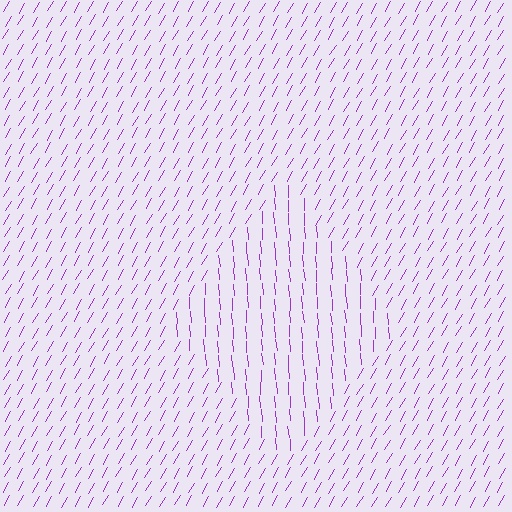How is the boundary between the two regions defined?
The boundary is defined purely by a change in line orientation (approximately 34 degrees difference). All lines are the same color and thickness.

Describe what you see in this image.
The image is filled with small purple line segments. A diamond region in the image has lines oriented differently from the surrounding lines, creating a visible texture boundary.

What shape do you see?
I see a diamond.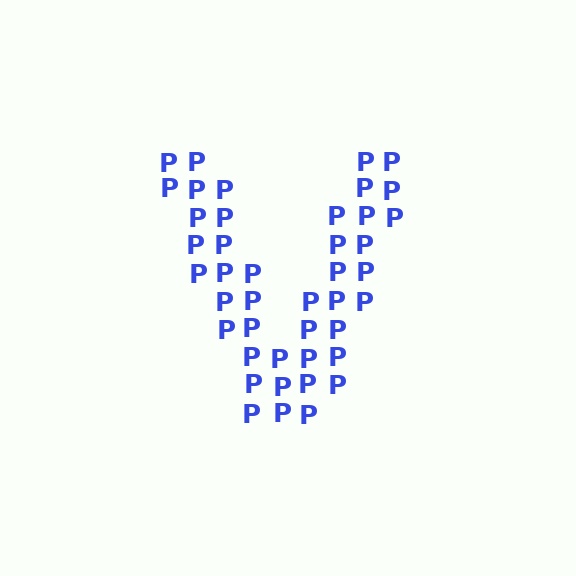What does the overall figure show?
The overall figure shows the letter V.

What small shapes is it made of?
It is made of small letter P's.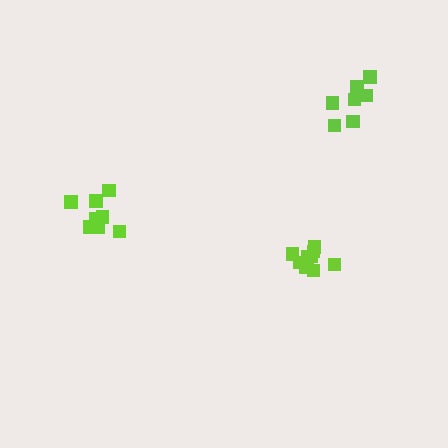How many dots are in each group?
Group 1: 9 dots, Group 2: 9 dots, Group 3: 7 dots (25 total).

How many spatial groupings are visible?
There are 3 spatial groupings.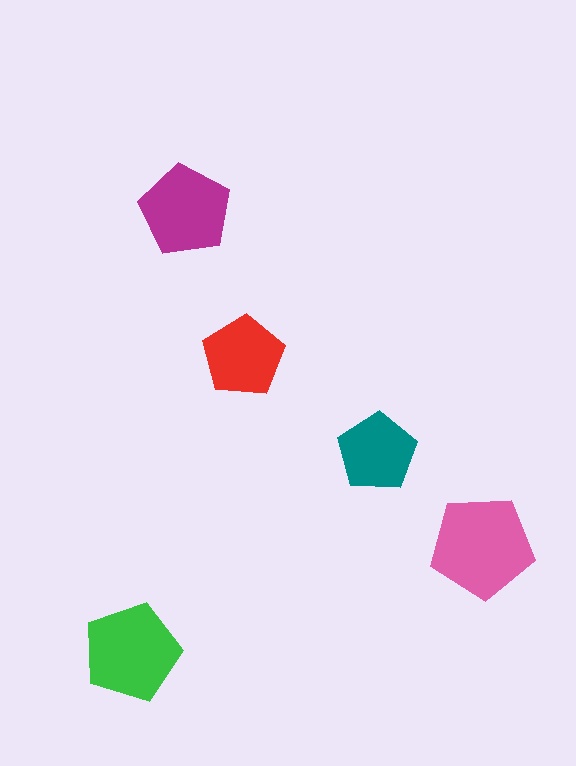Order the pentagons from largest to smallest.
the pink one, the green one, the magenta one, the red one, the teal one.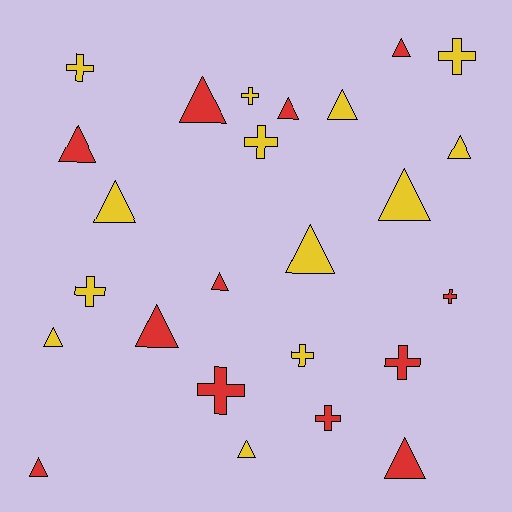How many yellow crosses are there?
There are 6 yellow crosses.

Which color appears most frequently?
Yellow, with 13 objects.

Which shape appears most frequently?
Triangle, with 15 objects.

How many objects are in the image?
There are 25 objects.